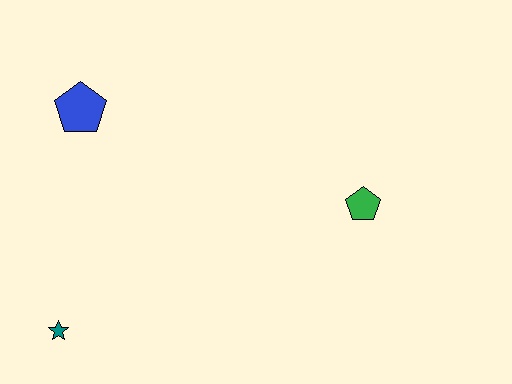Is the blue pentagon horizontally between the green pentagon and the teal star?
Yes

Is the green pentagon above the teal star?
Yes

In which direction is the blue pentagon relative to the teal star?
The blue pentagon is above the teal star.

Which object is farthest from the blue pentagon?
The green pentagon is farthest from the blue pentagon.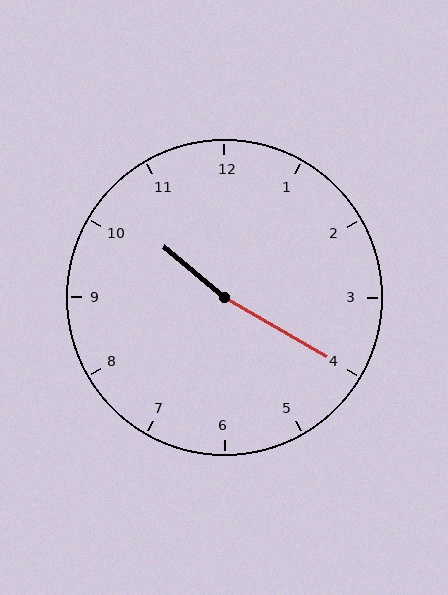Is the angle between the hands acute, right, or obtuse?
It is obtuse.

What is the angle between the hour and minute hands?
Approximately 170 degrees.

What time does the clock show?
10:20.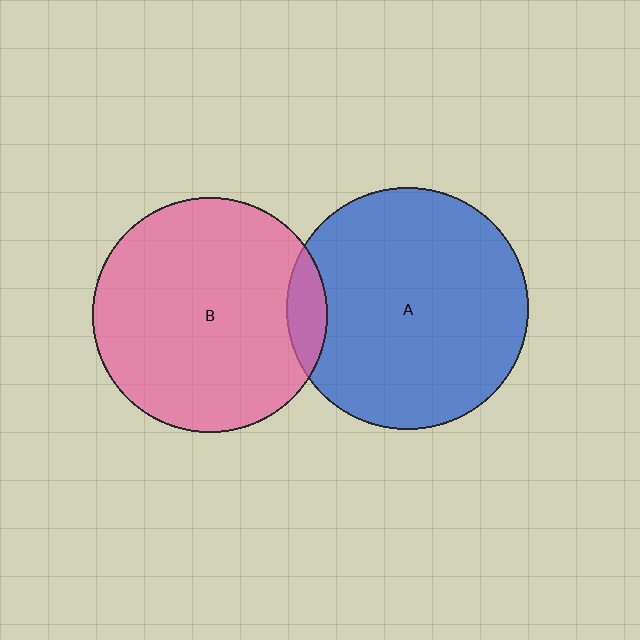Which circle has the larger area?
Circle A (blue).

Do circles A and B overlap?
Yes.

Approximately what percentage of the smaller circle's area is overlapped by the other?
Approximately 10%.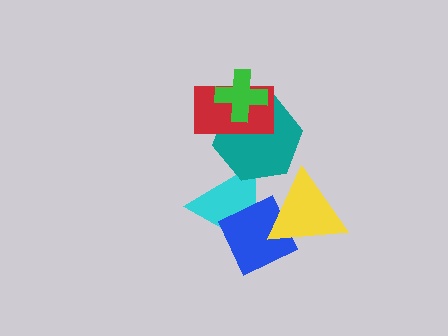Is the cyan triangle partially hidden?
Yes, it is partially covered by another shape.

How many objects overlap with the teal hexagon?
3 objects overlap with the teal hexagon.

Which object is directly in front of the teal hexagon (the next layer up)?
The red rectangle is directly in front of the teal hexagon.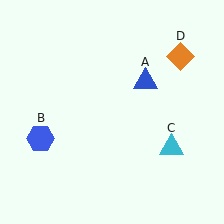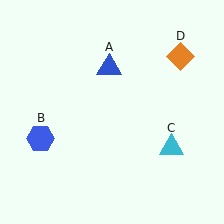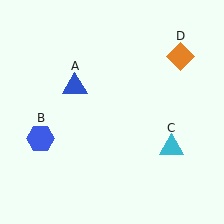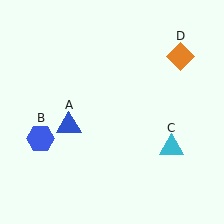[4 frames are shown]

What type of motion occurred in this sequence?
The blue triangle (object A) rotated counterclockwise around the center of the scene.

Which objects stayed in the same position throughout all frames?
Blue hexagon (object B) and cyan triangle (object C) and orange diamond (object D) remained stationary.